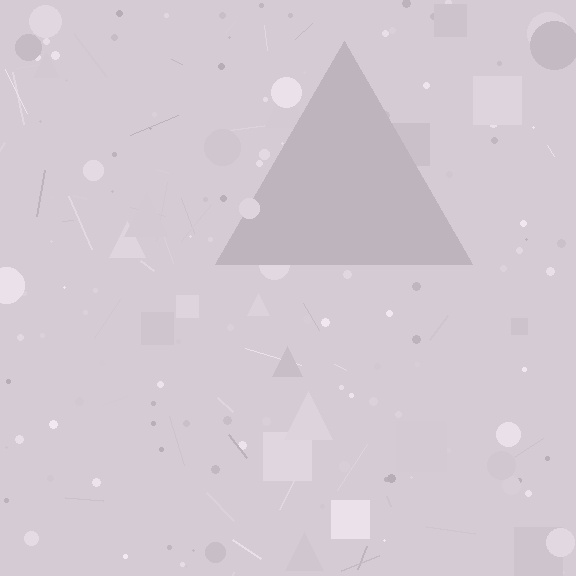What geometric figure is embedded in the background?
A triangle is embedded in the background.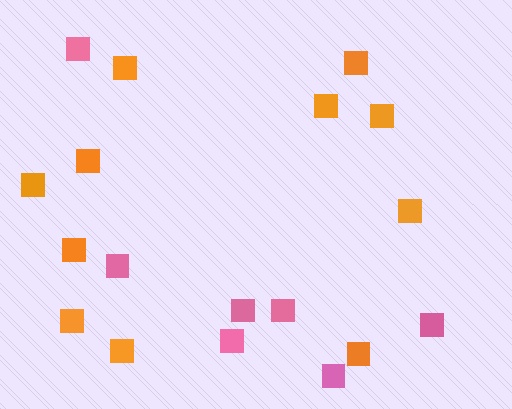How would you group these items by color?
There are 2 groups: one group of pink squares (7) and one group of orange squares (11).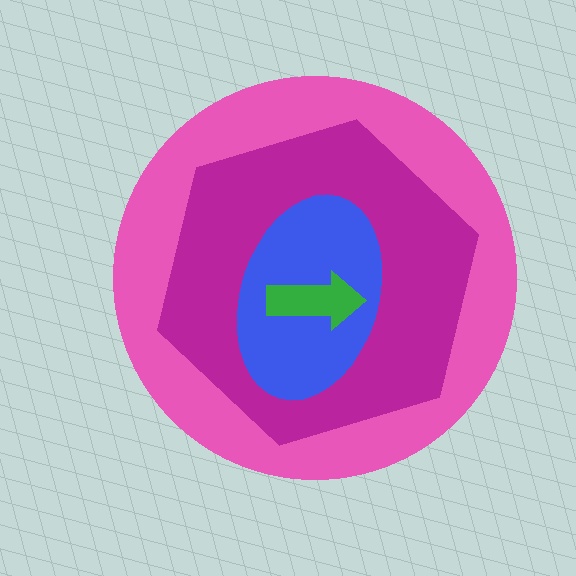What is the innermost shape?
The green arrow.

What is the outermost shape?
The pink circle.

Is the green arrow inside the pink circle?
Yes.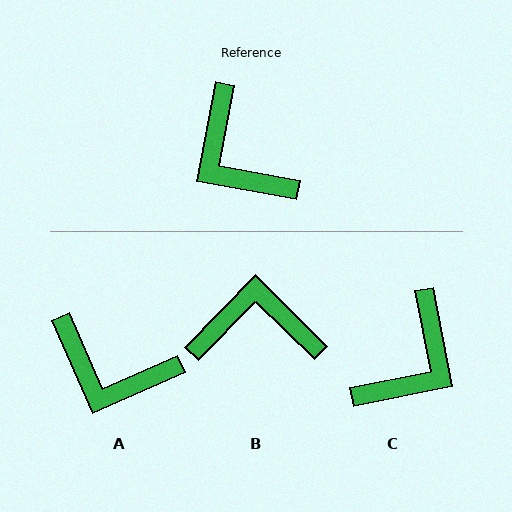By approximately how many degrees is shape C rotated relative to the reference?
Approximately 112 degrees counter-clockwise.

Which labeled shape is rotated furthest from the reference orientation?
B, about 124 degrees away.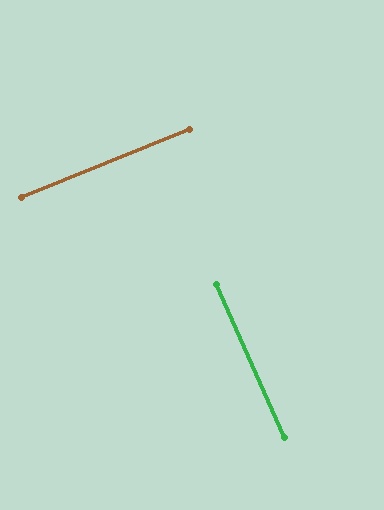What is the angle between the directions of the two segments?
Approximately 88 degrees.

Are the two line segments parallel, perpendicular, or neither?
Perpendicular — they meet at approximately 88°.